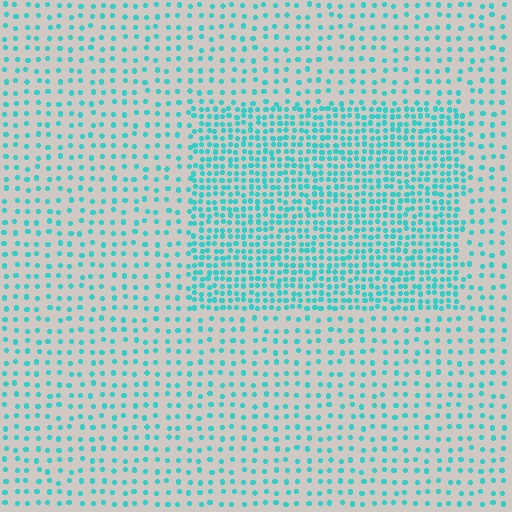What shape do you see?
I see a rectangle.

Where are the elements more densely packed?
The elements are more densely packed inside the rectangle boundary.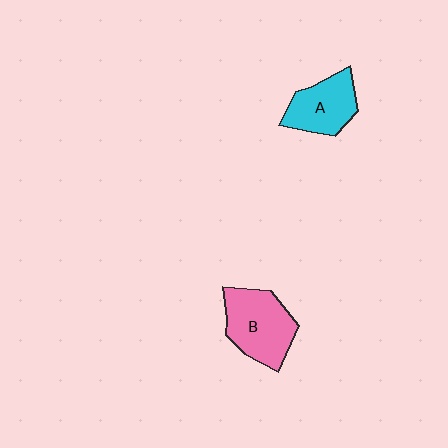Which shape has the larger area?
Shape B (pink).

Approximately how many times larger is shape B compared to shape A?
Approximately 1.3 times.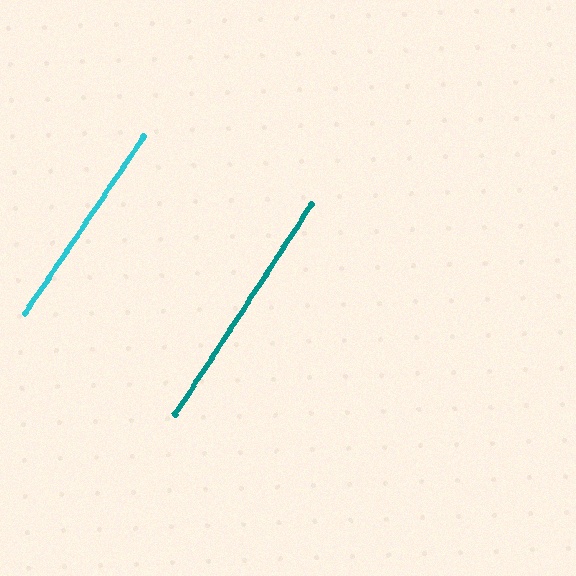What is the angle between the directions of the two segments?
Approximately 1 degree.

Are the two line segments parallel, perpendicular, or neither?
Parallel — their directions differ by only 0.8°.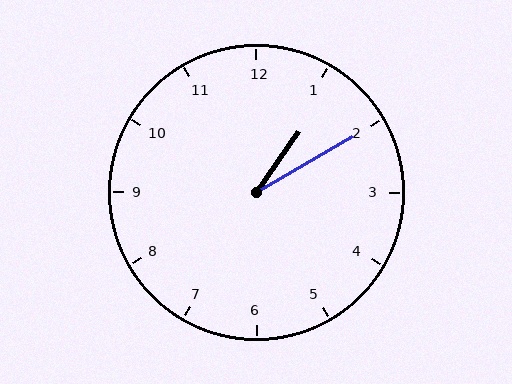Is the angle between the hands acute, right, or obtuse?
It is acute.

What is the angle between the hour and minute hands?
Approximately 25 degrees.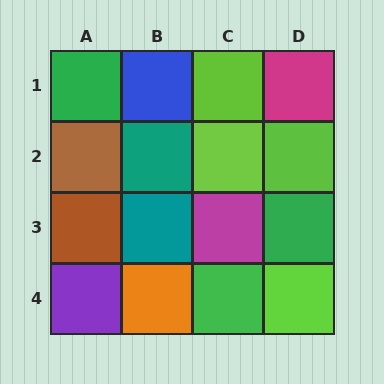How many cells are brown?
2 cells are brown.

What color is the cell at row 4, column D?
Lime.